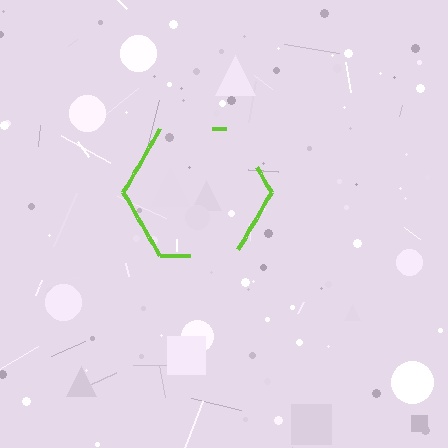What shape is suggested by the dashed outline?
The dashed outline suggests a hexagon.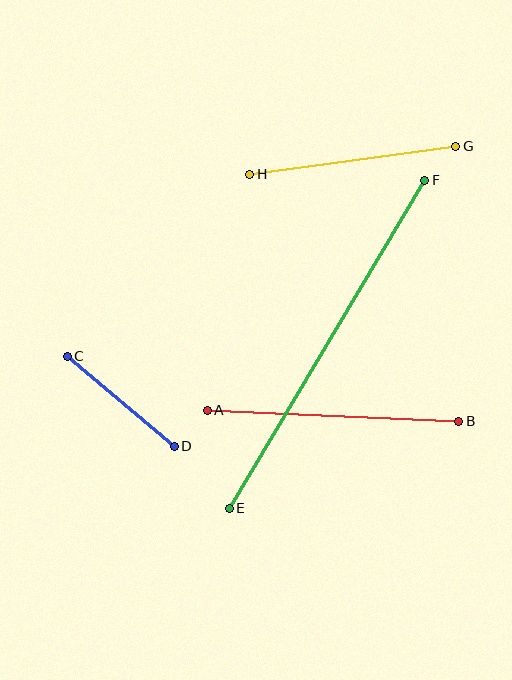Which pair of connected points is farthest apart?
Points E and F are farthest apart.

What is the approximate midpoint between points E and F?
The midpoint is at approximately (327, 344) pixels.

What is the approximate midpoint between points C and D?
The midpoint is at approximately (121, 401) pixels.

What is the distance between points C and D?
The distance is approximately 140 pixels.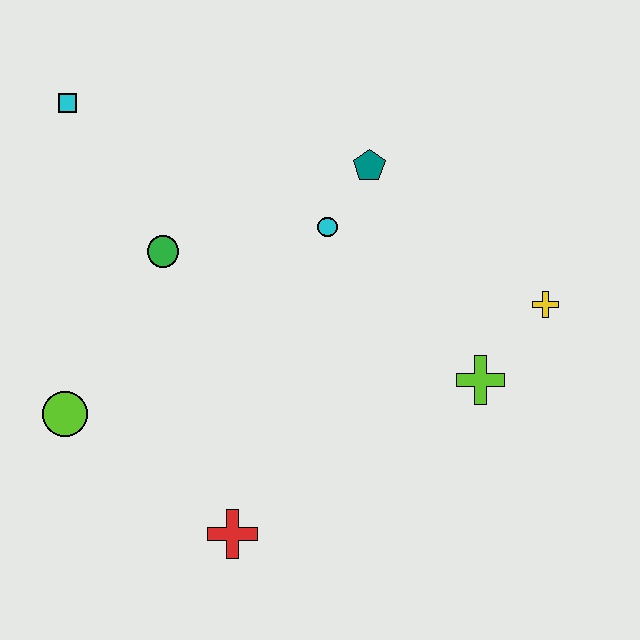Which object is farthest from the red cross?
The cyan square is farthest from the red cross.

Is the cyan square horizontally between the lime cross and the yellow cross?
No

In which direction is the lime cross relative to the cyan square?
The lime cross is to the right of the cyan square.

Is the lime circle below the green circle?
Yes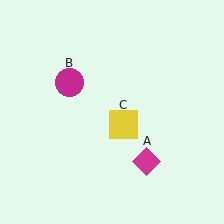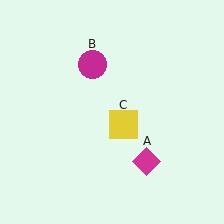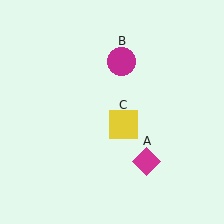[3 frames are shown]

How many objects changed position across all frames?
1 object changed position: magenta circle (object B).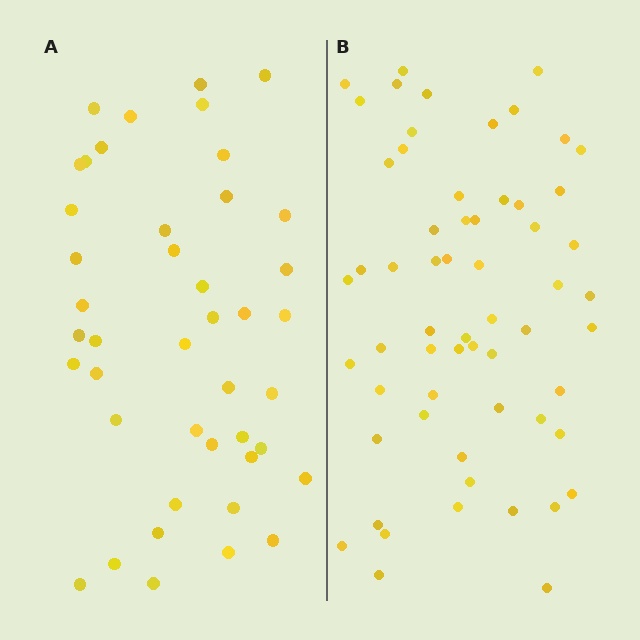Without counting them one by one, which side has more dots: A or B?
Region B (the right region) has more dots.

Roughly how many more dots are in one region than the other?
Region B has approximately 15 more dots than region A.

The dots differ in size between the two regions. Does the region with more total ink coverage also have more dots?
No. Region A has more total ink coverage because its dots are larger, but region B actually contains more individual dots. Total area can be misleading — the number of items is what matters here.